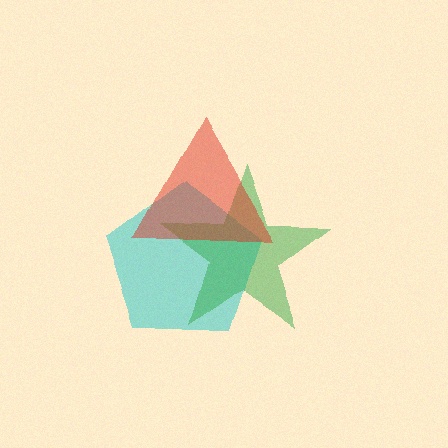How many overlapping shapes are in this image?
There are 3 overlapping shapes in the image.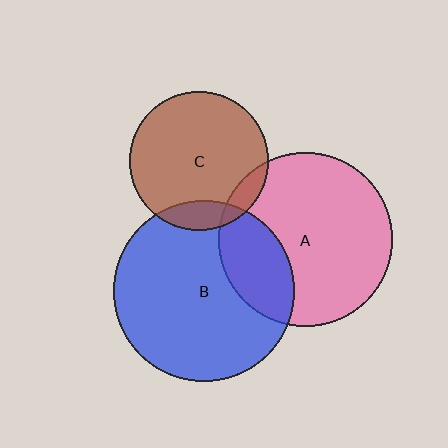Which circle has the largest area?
Circle B (blue).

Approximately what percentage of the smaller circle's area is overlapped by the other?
Approximately 10%.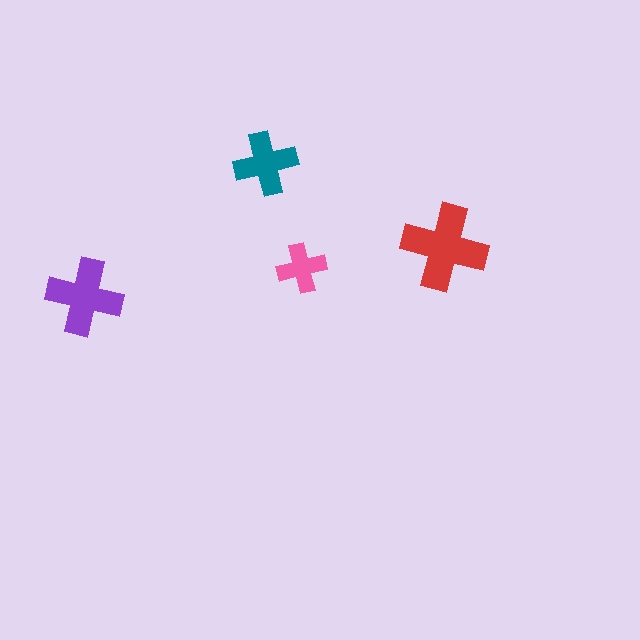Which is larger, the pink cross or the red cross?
The red one.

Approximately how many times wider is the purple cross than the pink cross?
About 1.5 times wider.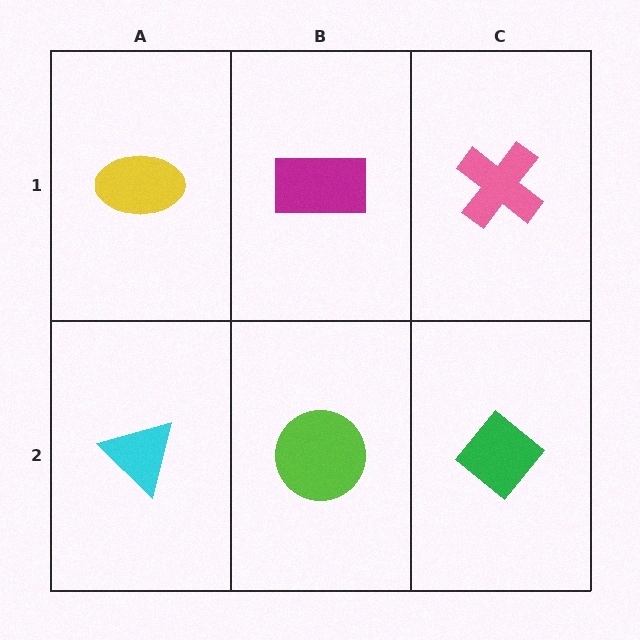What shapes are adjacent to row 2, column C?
A pink cross (row 1, column C), a lime circle (row 2, column B).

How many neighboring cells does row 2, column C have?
2.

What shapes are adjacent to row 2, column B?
A magenta rectangle (row 1, column B), a cyan triangle (row 2, column A), a green diamond (row 2, column C).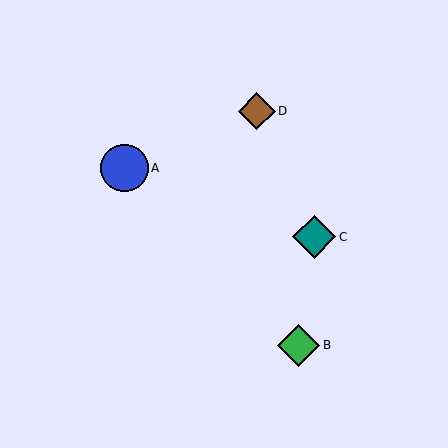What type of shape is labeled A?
Shape A is a blue circle.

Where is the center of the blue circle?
The center of the blue circle is at (124, 168).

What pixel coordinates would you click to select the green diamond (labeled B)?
Click at (299, 345) to select the green diamond B.